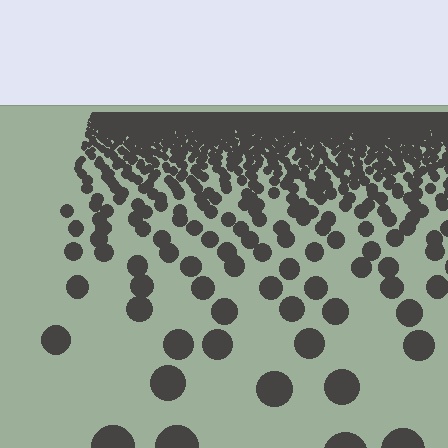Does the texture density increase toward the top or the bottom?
Density increases toward the top.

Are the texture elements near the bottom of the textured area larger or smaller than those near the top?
Larger. Near the bottom, elements are closer to the viewer and appear at a bigger on-screen size.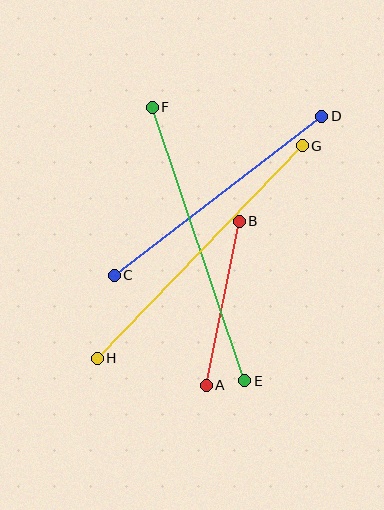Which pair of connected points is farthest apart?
Points G and H are farthest apart.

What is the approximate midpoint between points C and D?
The midpoint is at approximately (218, 196) pixels.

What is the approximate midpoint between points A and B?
The midpoint is at approximately (223, 303) pixels.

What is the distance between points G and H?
The distance is approximately 295 pixels.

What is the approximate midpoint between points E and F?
The midpoint is at approximately (198, 244) pixels.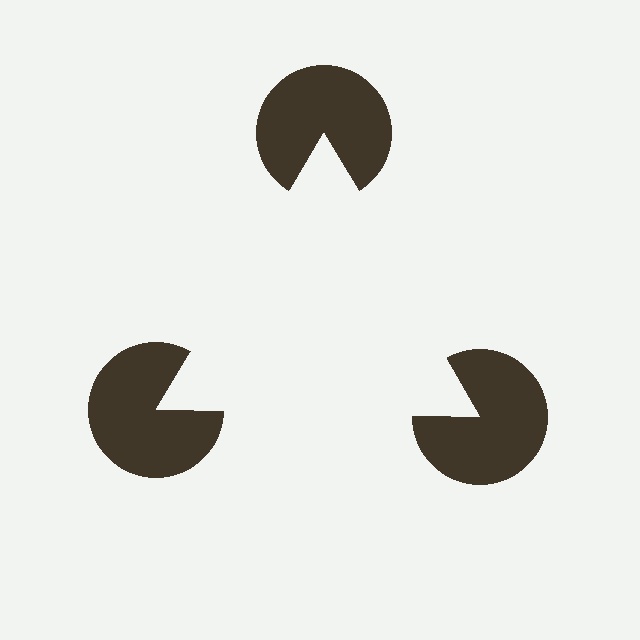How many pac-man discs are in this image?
There are 3 — one at each vertex of the illusory triangle.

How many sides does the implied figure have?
3 sides.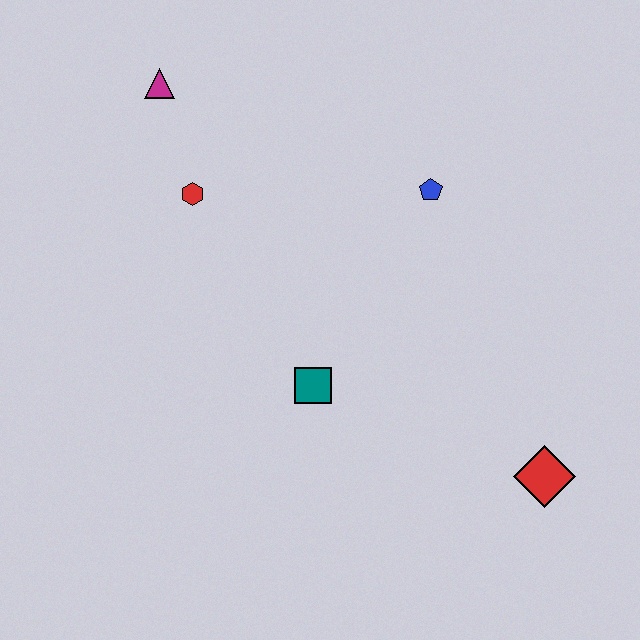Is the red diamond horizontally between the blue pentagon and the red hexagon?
No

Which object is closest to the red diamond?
The teal square is closest to the red diamond.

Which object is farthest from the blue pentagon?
The red diamond is farthest from the blue pentagon.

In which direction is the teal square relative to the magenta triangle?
The teal square is below the magenta triangle.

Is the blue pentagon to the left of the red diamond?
Yes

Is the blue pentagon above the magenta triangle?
No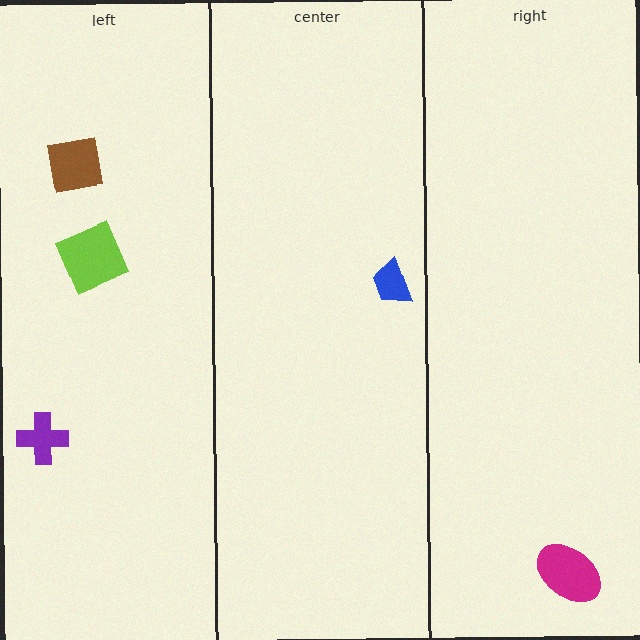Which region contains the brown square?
The left region.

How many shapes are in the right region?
1.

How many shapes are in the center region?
1.